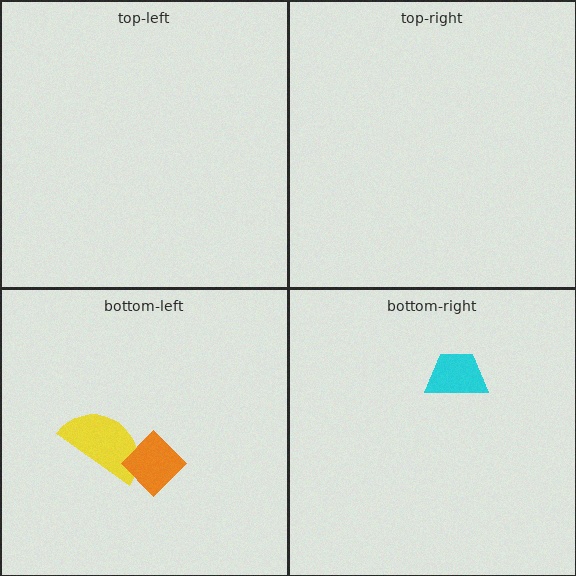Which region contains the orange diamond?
The bottom-left region.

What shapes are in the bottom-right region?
The cyan trapezoid.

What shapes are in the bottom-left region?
The yellow semicircle, the orange diamond.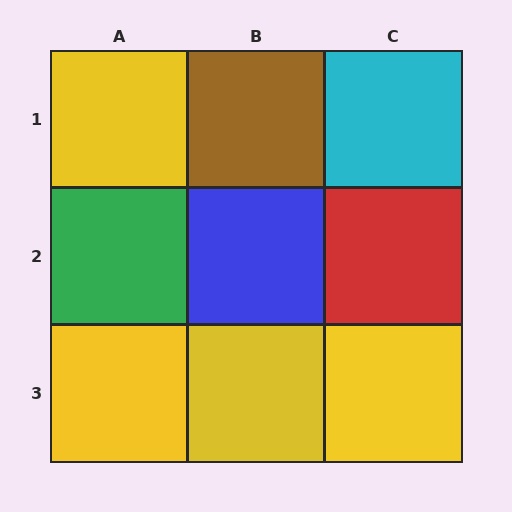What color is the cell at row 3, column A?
Yellow.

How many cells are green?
1 cell is green.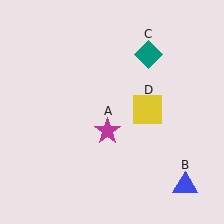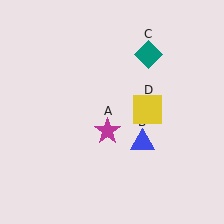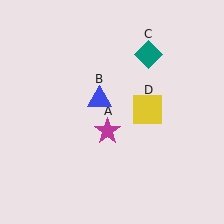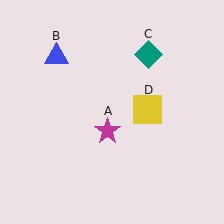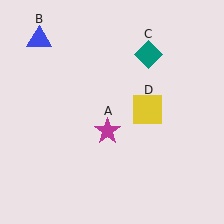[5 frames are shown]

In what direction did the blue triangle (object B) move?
The blue triangle (object B) moved up and to the left.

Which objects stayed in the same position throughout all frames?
Magenta star (object A) and teal diamond (object C) and yellow square (object D) remained stationary.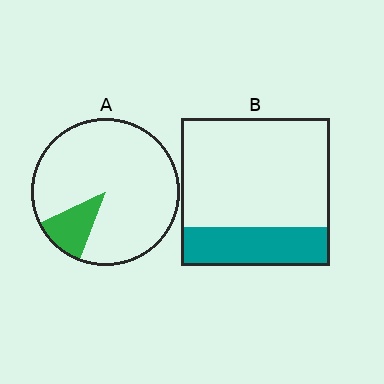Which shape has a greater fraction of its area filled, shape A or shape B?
Shape B.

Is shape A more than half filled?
No.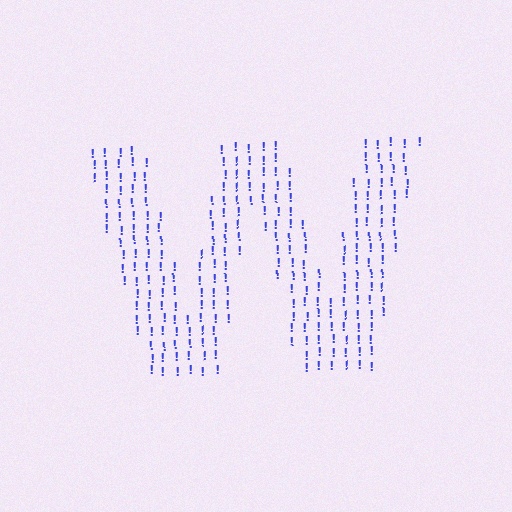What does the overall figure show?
The overall figure shows the letter W.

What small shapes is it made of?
It is made of small exclamation marks.